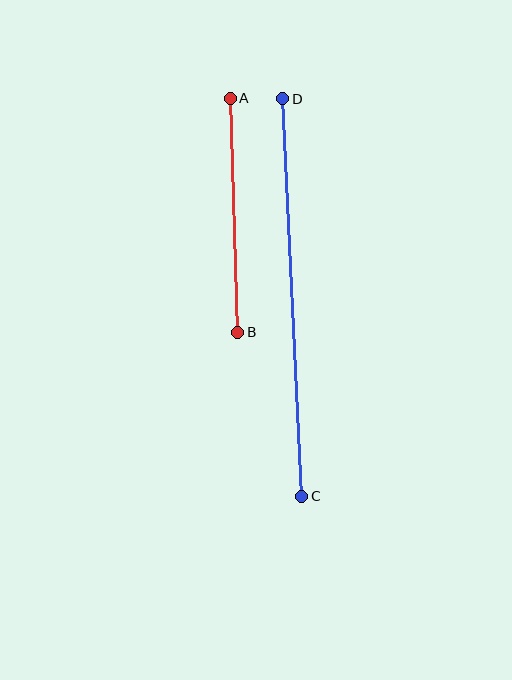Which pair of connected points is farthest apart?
Points C and D are farthest apart.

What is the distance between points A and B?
The distance is approximately 234 pixels.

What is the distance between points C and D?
The distance is approximately 398 pixels.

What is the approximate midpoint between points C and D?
The midpoint is at approximately (292, 298) pixels.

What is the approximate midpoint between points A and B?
The midpoint is at approximately (234, 215) pixels.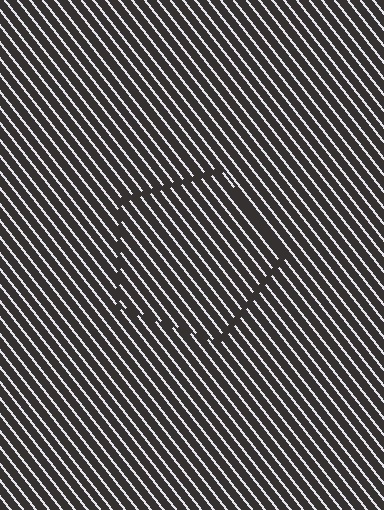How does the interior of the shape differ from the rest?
The interior of the shape contains the same grating, shifted by half a period — the contour is defined by the phase discontinuity where line-ends from the inner and outer gratings abut.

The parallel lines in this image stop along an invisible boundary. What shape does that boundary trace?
An illusory pentagon. The interior of the shape contains the same grating, shifted by half a period — the contour is defined by the phase discontinuity where line-ends from the inner and outer gratings abut.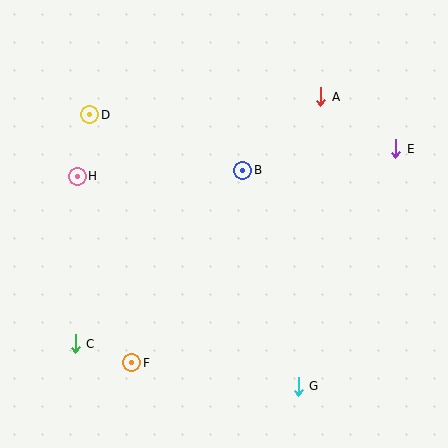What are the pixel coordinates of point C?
Point C is at (75, 344).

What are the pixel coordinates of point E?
Point E is at (396, 149).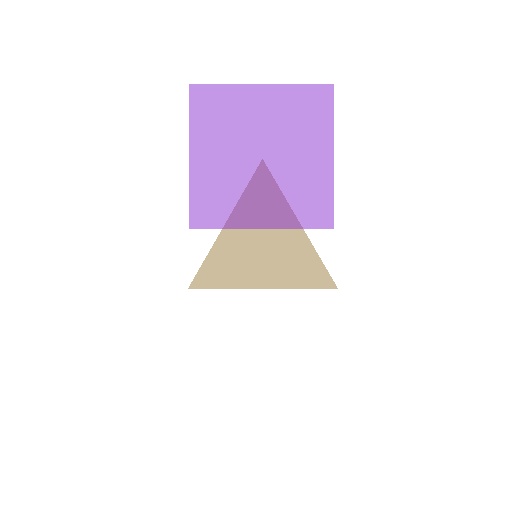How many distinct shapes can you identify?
There are 2 distinct shapes: a brown triangle, a purple square.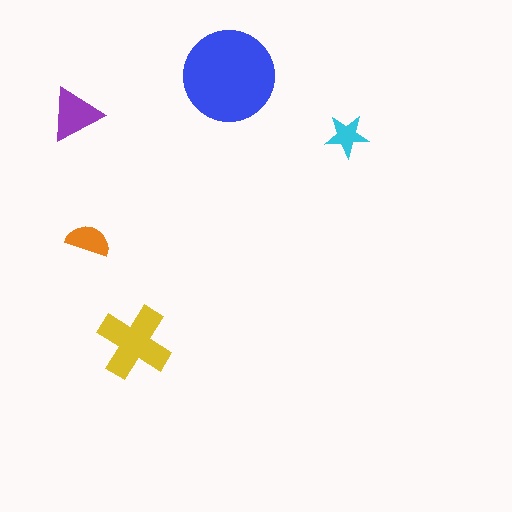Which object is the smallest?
The cyan star.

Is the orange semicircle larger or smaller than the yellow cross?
Smaller.